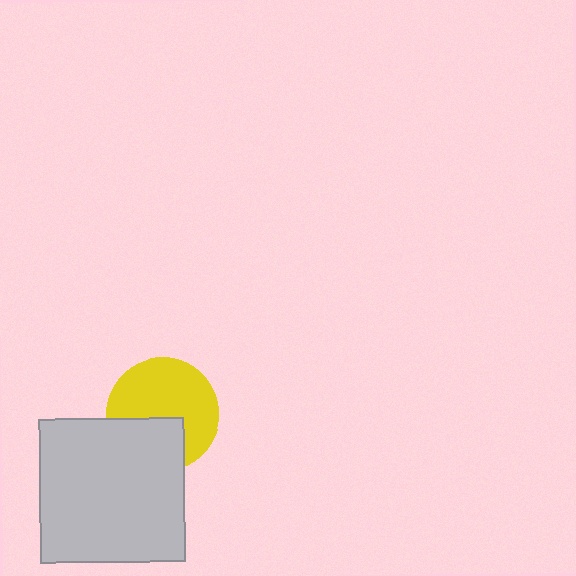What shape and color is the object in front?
The object in front is a light gray square.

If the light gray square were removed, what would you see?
You would see the complete yellow circle.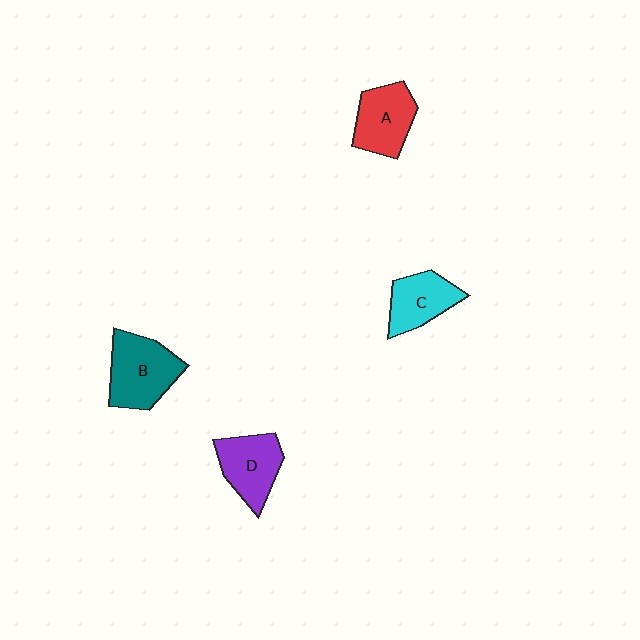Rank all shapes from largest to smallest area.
From largest to smallest: B (teal), D (purple), A (red), C (cyan).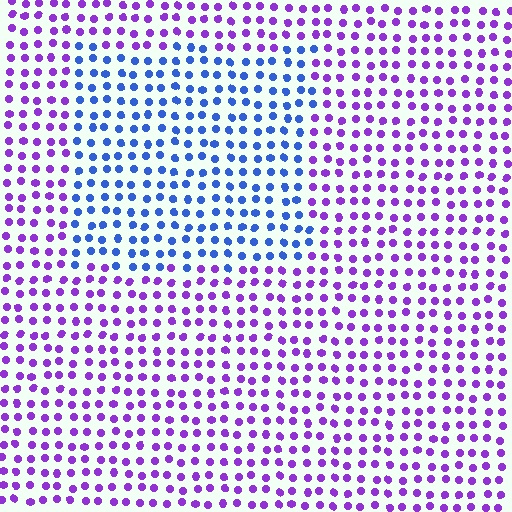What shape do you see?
I see a rectangle.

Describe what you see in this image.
The image is filled with small purple elements in a uniform arrangement. A rectangle-shaped region is visible where the elements are tinted to a slightly different hue, forming a subtle color boundary.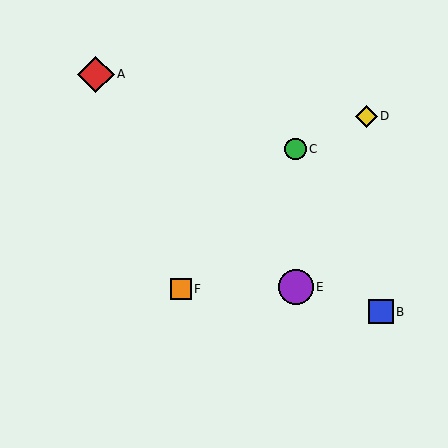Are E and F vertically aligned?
No, E is at x≈296 and F is at x≈181.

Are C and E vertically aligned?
Yes, both are at x≈296.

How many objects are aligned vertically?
2 objects (C, E) are aligned vertically.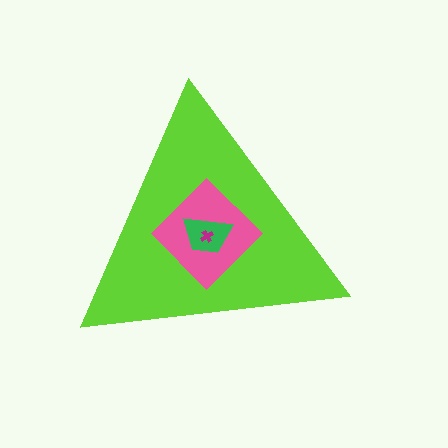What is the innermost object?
The magenta cross.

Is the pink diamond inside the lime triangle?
Yes.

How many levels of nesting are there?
4.